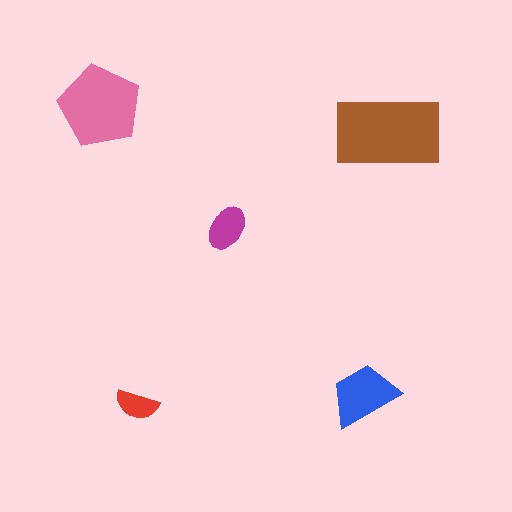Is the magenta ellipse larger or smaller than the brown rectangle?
Smaller.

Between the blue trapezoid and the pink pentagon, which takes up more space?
The pink pentagon.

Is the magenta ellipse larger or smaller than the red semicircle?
Larger.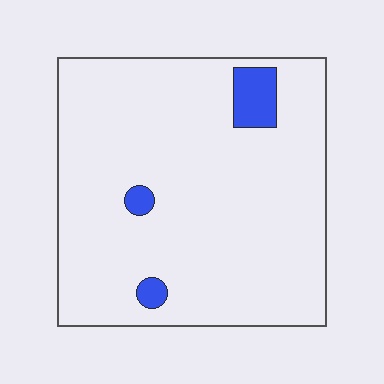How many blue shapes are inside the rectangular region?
3.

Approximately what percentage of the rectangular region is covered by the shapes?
Approximately 5%.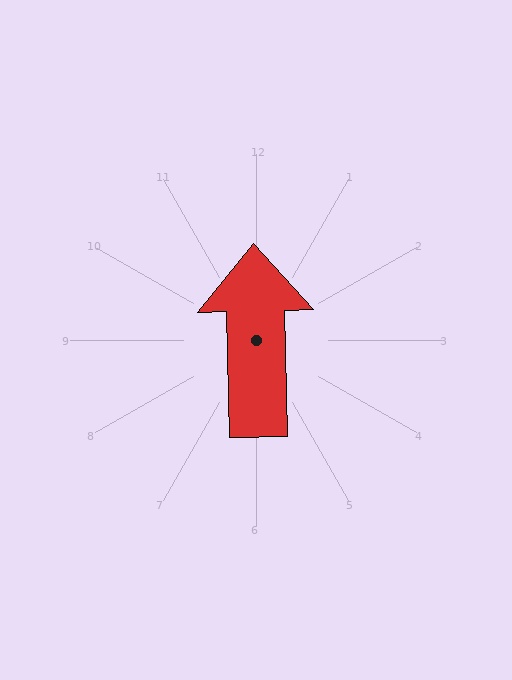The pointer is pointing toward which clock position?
Roughly 12 o'clock.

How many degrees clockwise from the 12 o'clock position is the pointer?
Approximately 358 degrees.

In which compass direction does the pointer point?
North.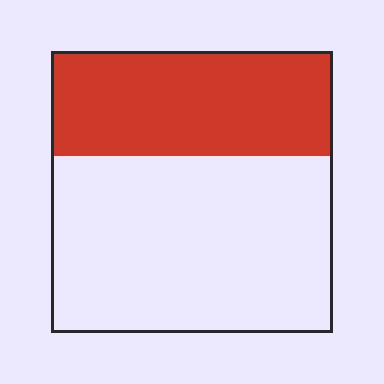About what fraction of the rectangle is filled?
About three eighths (3/8).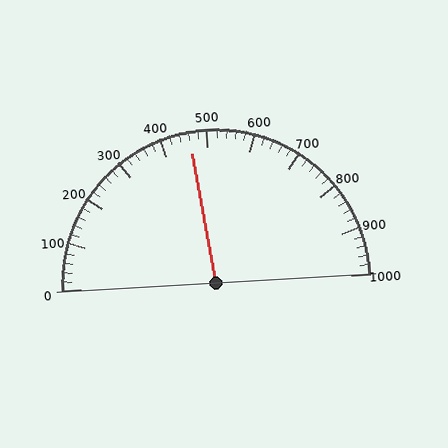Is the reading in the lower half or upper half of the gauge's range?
The reading is in the lower half of the range (0 to 1000).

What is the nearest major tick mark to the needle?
The nearest major tick mark is 500.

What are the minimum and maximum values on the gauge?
The gauge ranges from 0 to 1000.